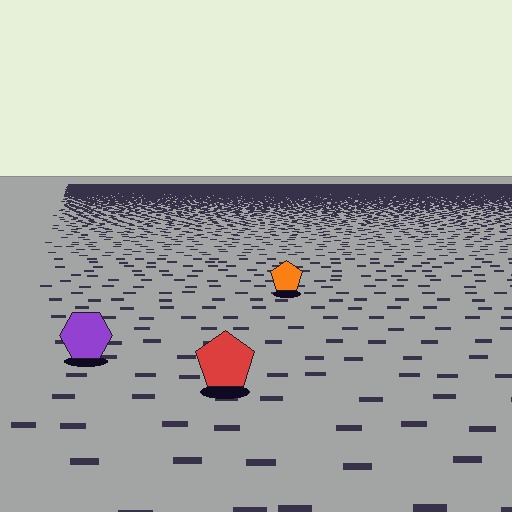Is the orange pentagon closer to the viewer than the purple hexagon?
No. The purple hexagon is closer — you can tell from the texture gradient: the ground texture is coarser near it.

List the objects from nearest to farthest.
From nearest to farthest: the red pentagon, the purple hexagon, the orange pentagon.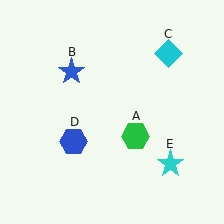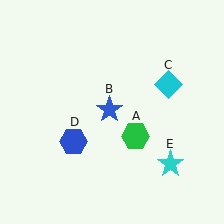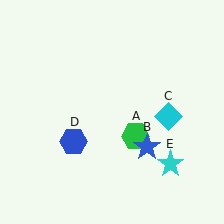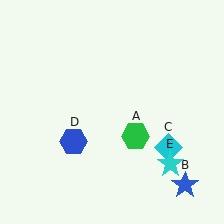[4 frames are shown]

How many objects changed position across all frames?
2 objects changed position: blue star (object B), cyan diamond (object C).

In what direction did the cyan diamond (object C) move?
The cyan diamond (object C) moved down.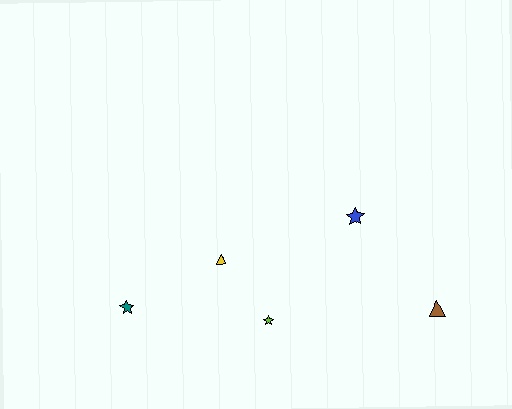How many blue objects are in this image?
There is 1 blue object.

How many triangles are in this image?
There are 2 triangles.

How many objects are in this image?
There are 5 objects.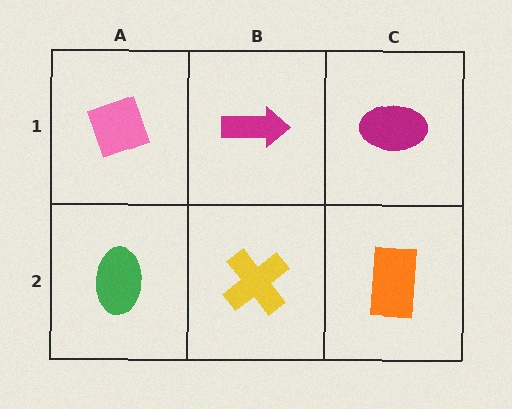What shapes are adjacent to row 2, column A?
A pink diamond (row 1, column A), a yellow cross (row 2, column B).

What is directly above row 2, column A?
A pink diamond.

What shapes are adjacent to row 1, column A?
A green ellipse (row 2, column A), a magenta arrow (row 1, column B).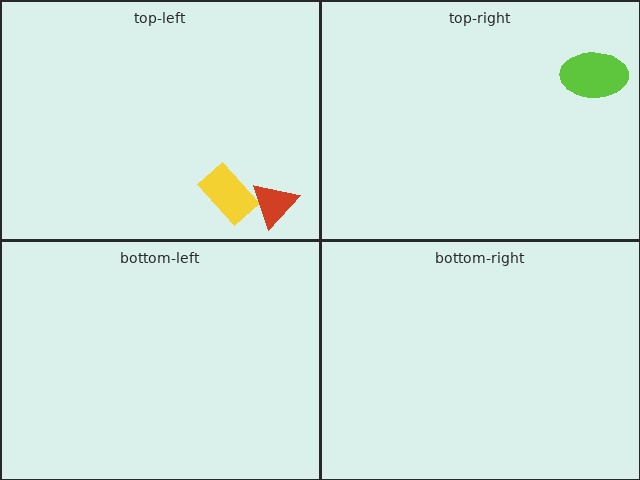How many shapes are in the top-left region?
2.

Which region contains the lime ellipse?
The top-right region.